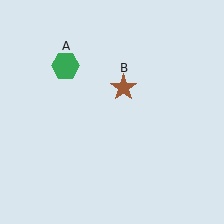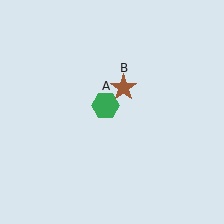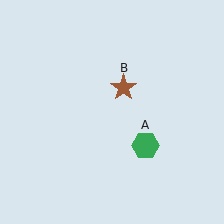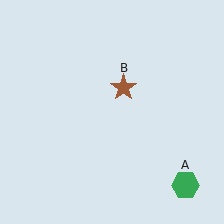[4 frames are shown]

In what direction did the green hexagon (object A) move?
The green hexagon (object A) moved down and to the right.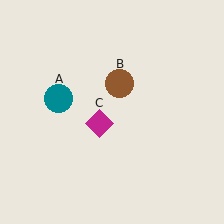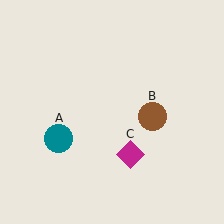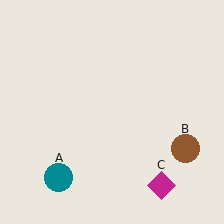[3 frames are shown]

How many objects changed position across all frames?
3 objects changed position: teal circle (object A), brown circle (object B), magenta diamond (object C).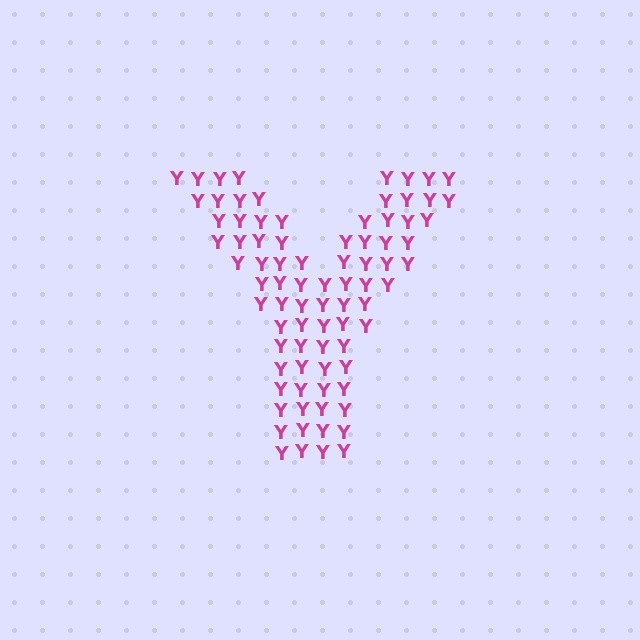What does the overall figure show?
The overall figure shows the letter Y.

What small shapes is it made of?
It is made of small letter Y's.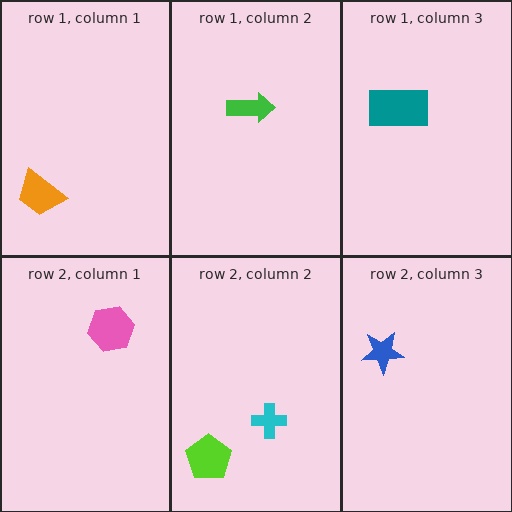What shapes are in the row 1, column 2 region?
The green arrow.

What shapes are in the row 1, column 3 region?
The teal rectangle.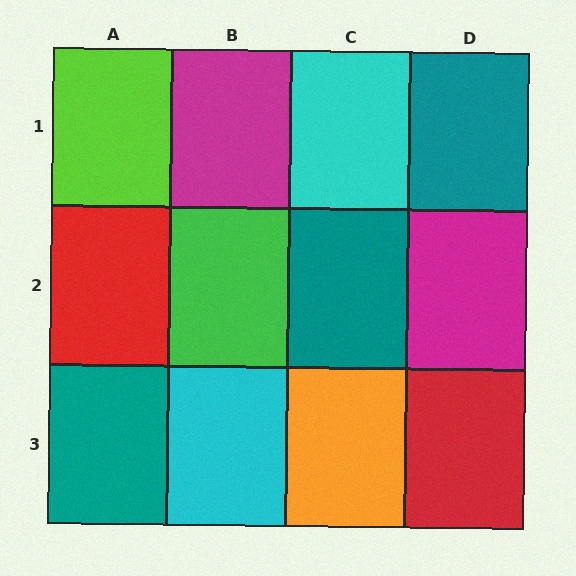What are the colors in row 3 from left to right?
Teal, cyan, orange, red.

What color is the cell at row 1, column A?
Lime.